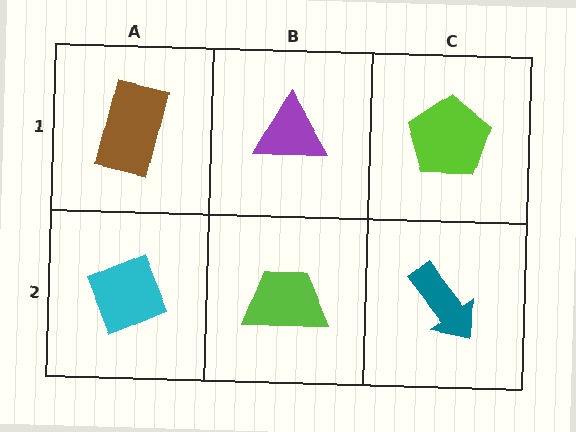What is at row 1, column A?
A brown rectangle.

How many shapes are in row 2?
3 shapes.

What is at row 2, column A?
A cyan diamond.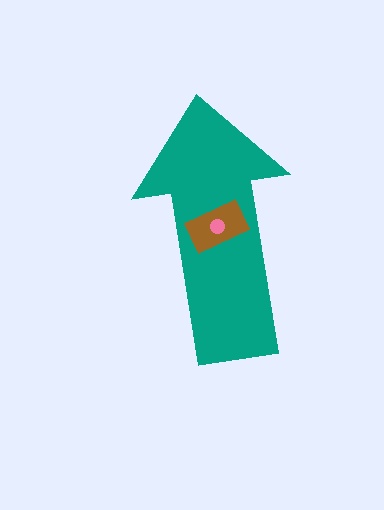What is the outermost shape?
The teal arrow.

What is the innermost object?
The pink circle.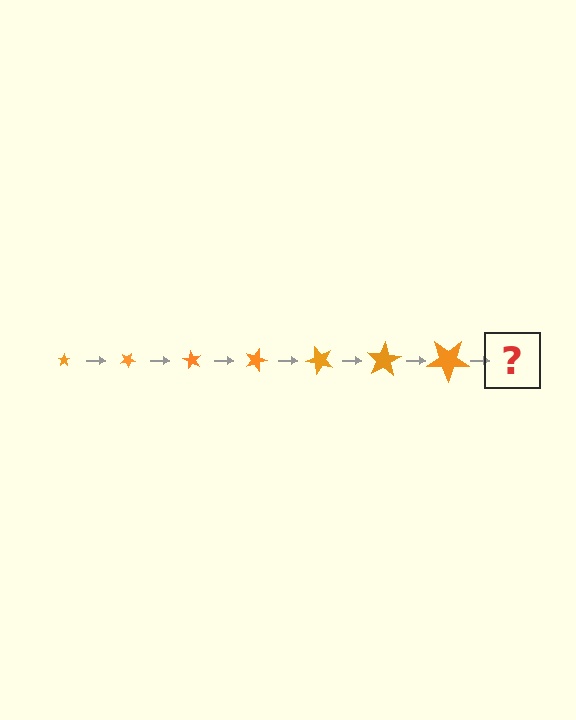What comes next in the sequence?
The next element should be a star, larger than the previous one and rotated 210 degrees from the start.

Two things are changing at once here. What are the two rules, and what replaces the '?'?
The two rules are that the star grows larger each step and it rotates 30 degrees each step. The '?' should be a star, larger than the previous one and rotated 210 degrees from the start.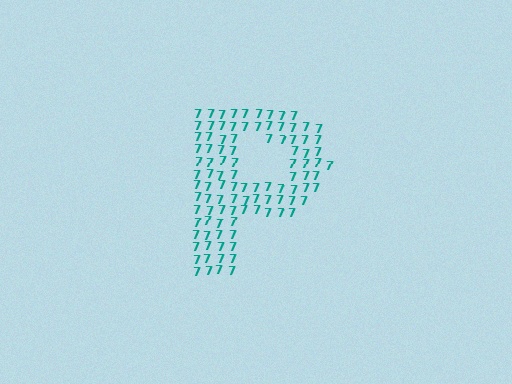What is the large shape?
The large shape is the letter P.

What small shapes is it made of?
It is made of small digit 7's.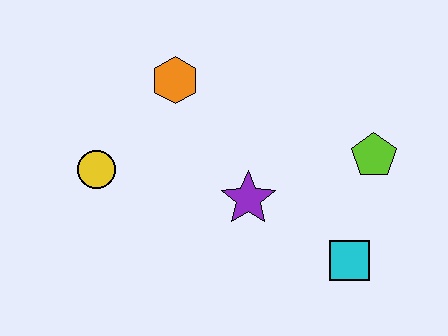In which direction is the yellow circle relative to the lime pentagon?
The yellow circle is to the left of the lime pentagon.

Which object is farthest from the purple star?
The yellow circle is farthest from the purple star.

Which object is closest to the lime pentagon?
The cyan square is closest to the lime pentagon.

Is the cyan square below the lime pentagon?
Yes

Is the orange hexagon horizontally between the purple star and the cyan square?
No